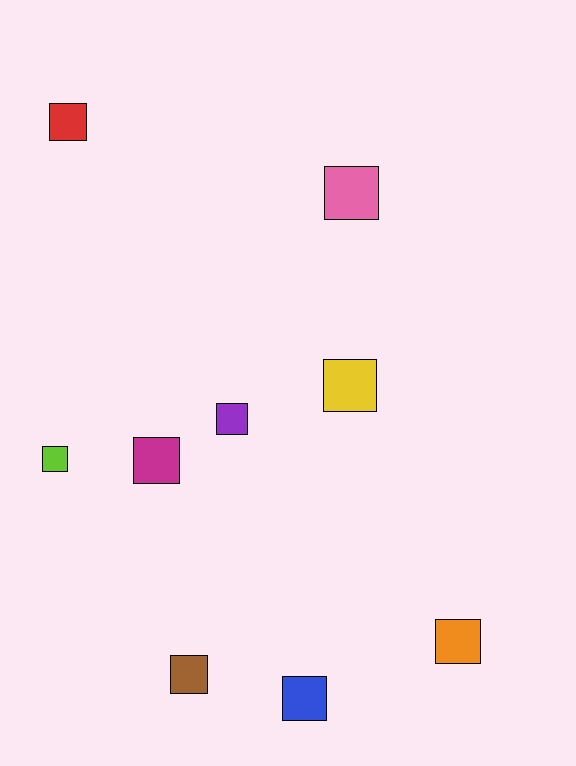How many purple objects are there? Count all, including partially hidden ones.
There is 1 purple object.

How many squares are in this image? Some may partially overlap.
There are 9 squares.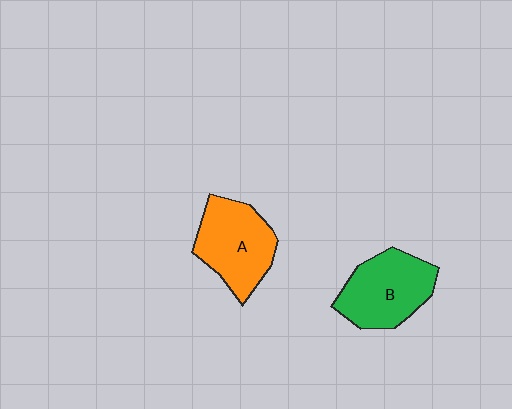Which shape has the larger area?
Shape B (green).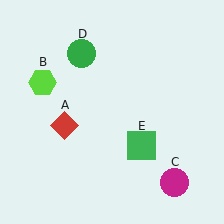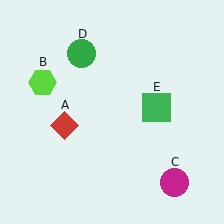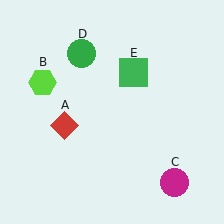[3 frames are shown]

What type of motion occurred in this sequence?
The green square (object E) rotated counterclockwise around the center of the scene.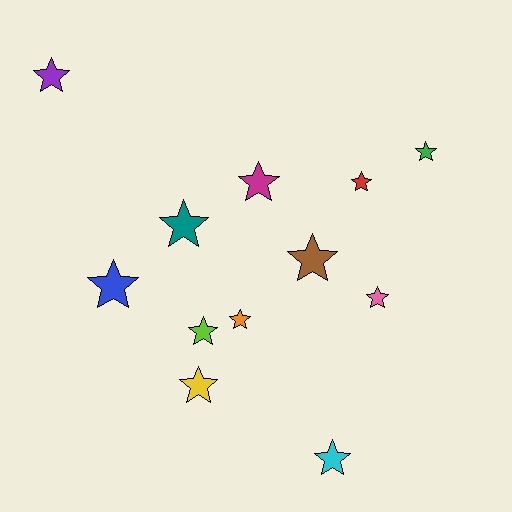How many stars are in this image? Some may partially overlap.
There are 12 stars.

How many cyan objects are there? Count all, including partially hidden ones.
There is 1 cyan object.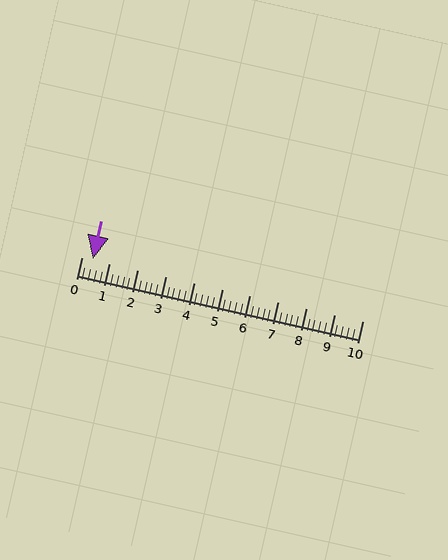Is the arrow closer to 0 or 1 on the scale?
The arrow is closer to 0.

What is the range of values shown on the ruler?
The ruler shows values from 0 to 10.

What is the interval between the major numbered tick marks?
The major tick marks are spaced 1 units apart.